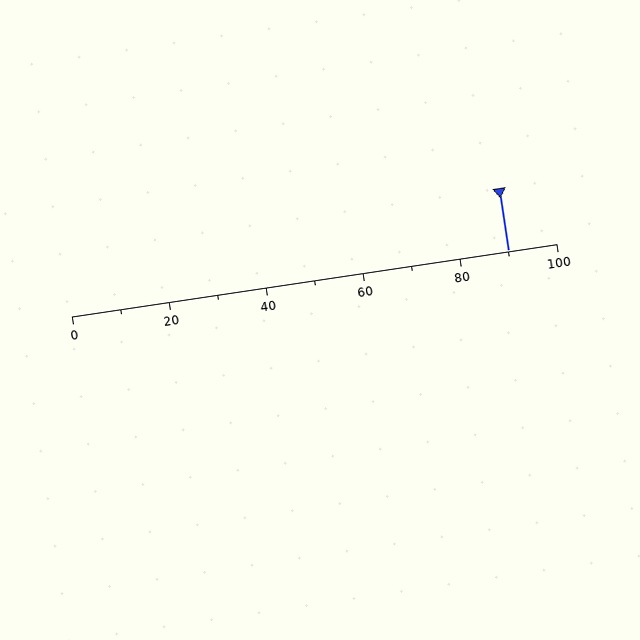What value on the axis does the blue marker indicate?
The marker indicates approximately 90.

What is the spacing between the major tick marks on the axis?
The major ticks are spaced 20 apart.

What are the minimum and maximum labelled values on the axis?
The axis runs from 0 to 100.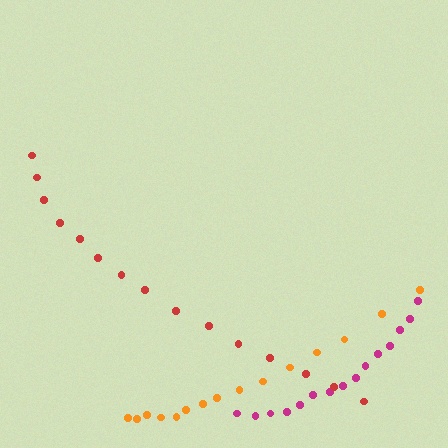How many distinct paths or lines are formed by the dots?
There are 3 distinct paths.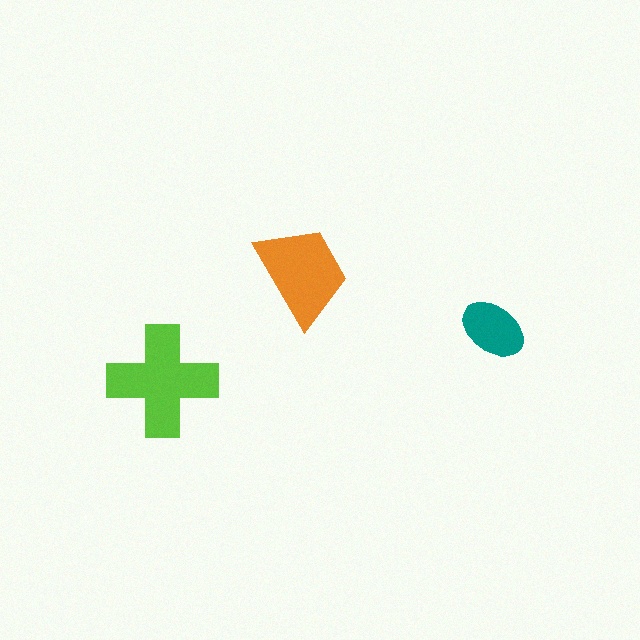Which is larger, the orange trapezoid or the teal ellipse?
The orange trapezoid.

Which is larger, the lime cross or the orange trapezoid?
The lime cross.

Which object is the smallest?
The teal ellipse.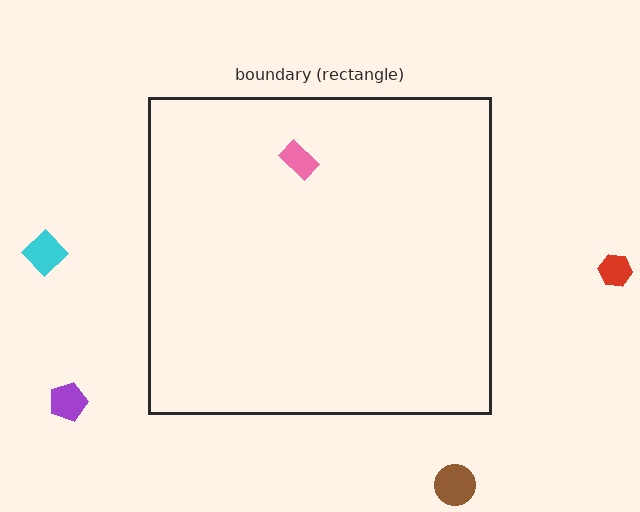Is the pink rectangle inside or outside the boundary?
Inside.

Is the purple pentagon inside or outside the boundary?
Outside.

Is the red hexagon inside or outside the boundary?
Outside.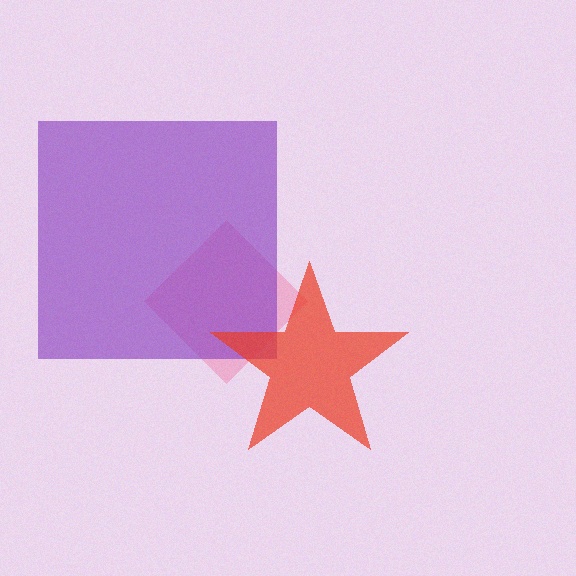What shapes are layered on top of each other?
The layered shapes are: a pink diamond, a purple square, a red star.